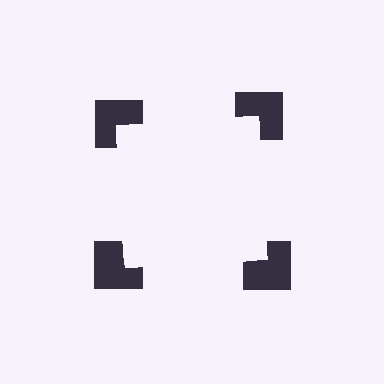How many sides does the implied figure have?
4 sides.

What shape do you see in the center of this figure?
An illusory square — its edges are inferred from the aligned wedge cuts in the notched squares, not physically drawn.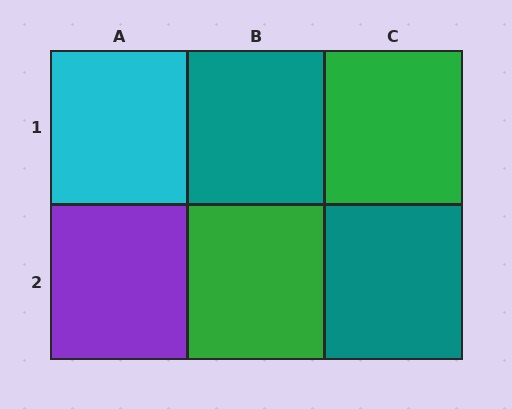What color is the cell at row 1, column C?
Green.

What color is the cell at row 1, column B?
Teal.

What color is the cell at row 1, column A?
Cyan.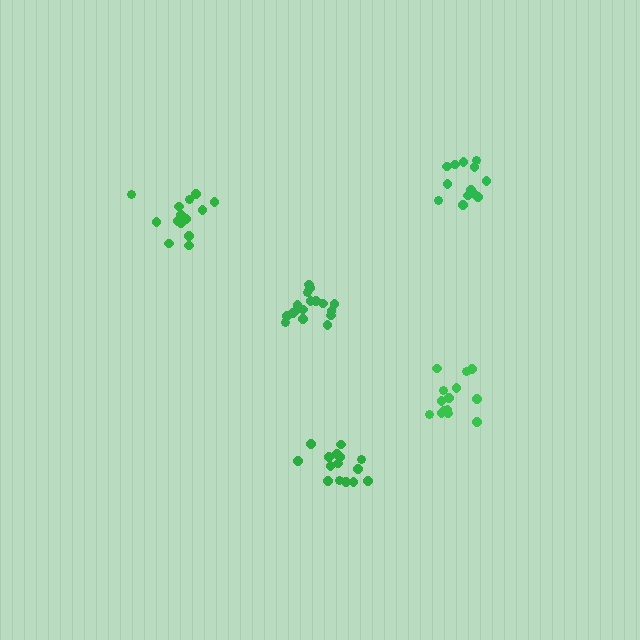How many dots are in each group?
Group 1: 15 dots, Group 2: 14 dots, Group 3: 14 dots, Group 4: 13 dots, Group 5: 17 dots (73 total).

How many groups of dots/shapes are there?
There are 5 groups.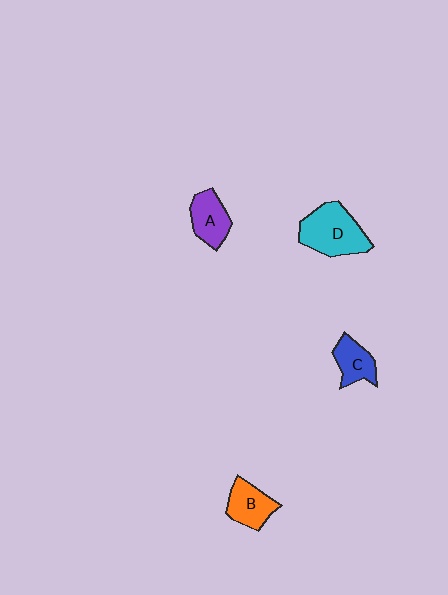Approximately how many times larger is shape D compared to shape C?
Approximately 1.8 times.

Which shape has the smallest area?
Shape C (blue).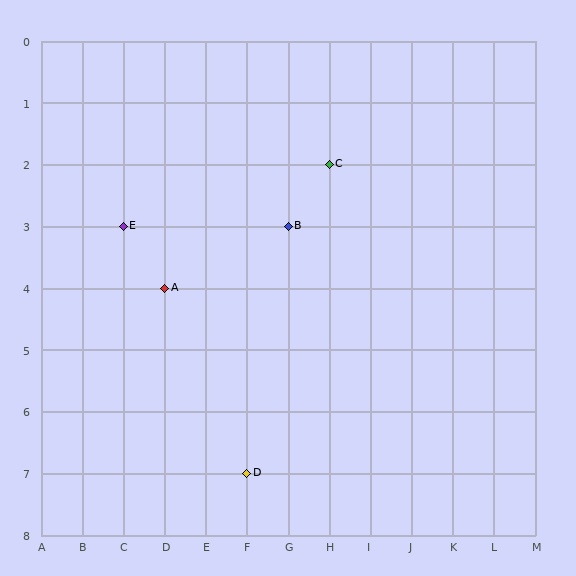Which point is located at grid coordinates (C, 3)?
Point E is at (C, 3).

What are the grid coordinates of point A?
Point A is at grid coordinates (D, 4).